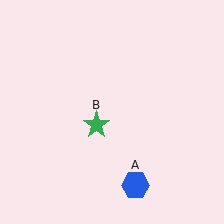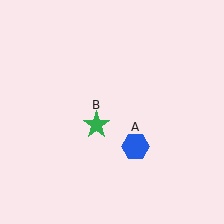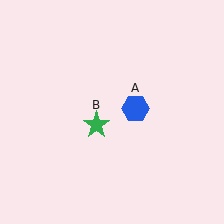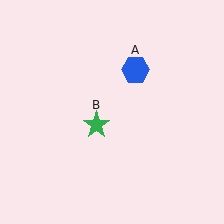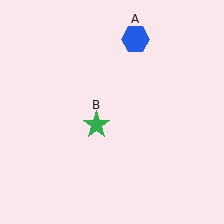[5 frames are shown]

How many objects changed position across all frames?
1 object changed position: blue hexagon (object A).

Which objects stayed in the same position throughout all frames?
Green star (object B) remained stationary.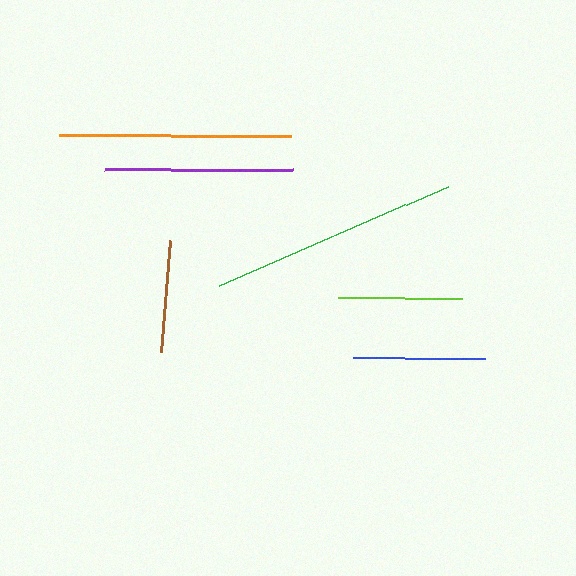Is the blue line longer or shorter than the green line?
The green line is longer than the blue line.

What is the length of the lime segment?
The lime segment is approximately 124 pixels long.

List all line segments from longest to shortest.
From longest to shortest: green, orange, purple, blue, lime, brown.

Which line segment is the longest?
The green line is the longest at approximately 250 pixels.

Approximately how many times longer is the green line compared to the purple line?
The green line is approximately 1.3 times the length of the purple line.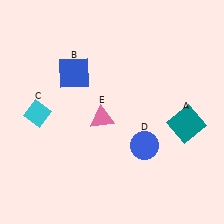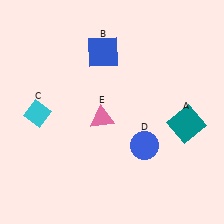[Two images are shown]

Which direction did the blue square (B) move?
The blue square (B) moved right.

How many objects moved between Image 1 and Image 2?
1 object moved between the two images.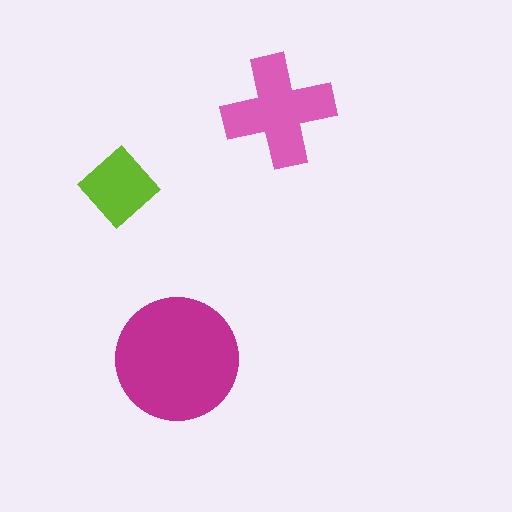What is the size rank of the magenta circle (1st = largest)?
1st.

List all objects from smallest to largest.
The lime diamond, the pink cross, the magenta circle.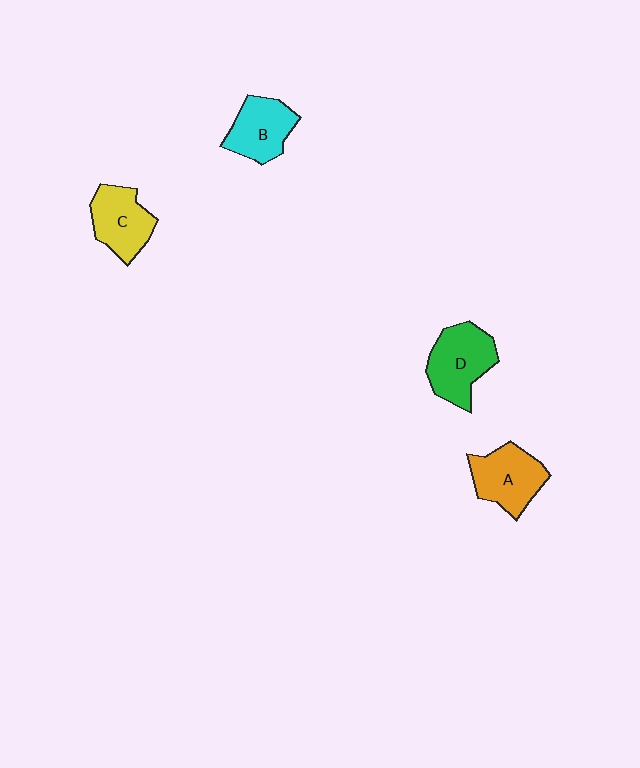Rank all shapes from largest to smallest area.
From largest to smallest: D (green), A (orange), C (yellow), B (cyan).